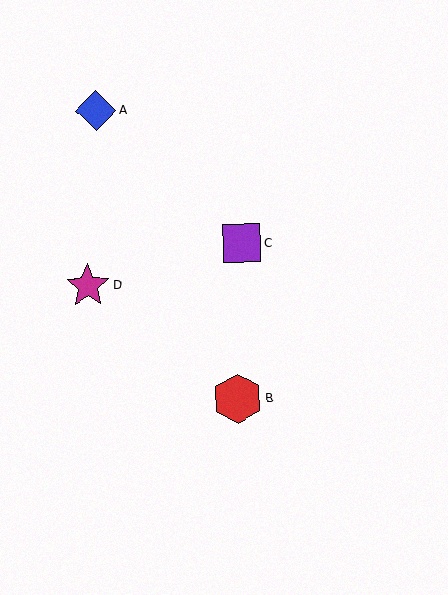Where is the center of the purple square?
The center of the purple square is at (241, 243).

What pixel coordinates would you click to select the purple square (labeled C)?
Click at (241, 243) to select the purple square C.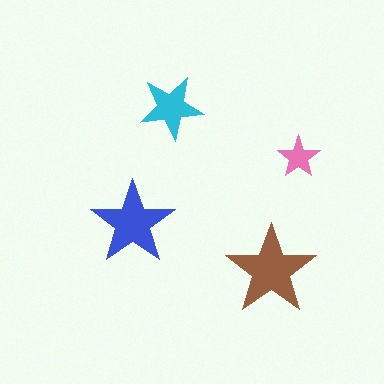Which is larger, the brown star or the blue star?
The brown one.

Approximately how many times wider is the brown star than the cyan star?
About 1.5 times wider.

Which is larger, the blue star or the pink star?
The blue one.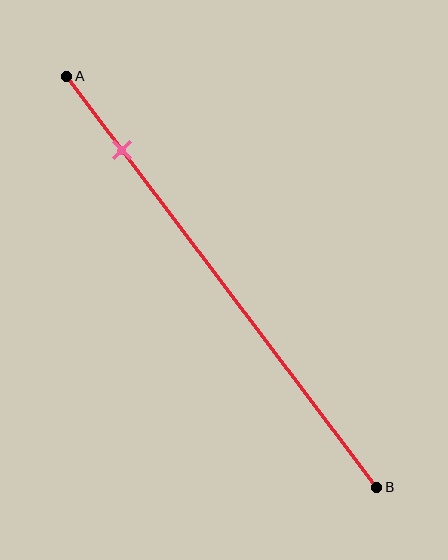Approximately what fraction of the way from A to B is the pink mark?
The pink mark is approximately 20% of the way from A to B.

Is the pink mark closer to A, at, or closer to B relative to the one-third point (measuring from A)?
The pink mark is closer to point A than the one-third point of segment AB.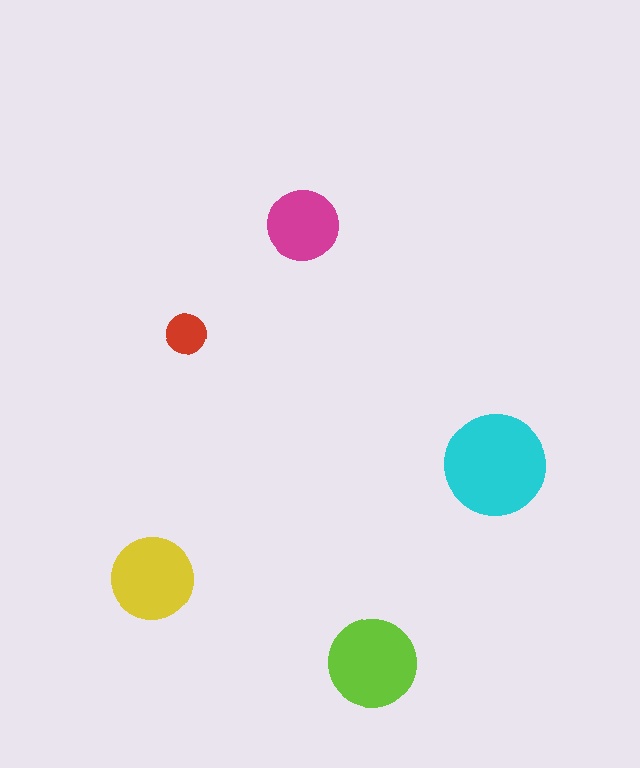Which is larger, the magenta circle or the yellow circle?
The yellow one.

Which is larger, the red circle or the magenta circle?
The magenta one.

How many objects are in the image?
There are 5 objects in the image.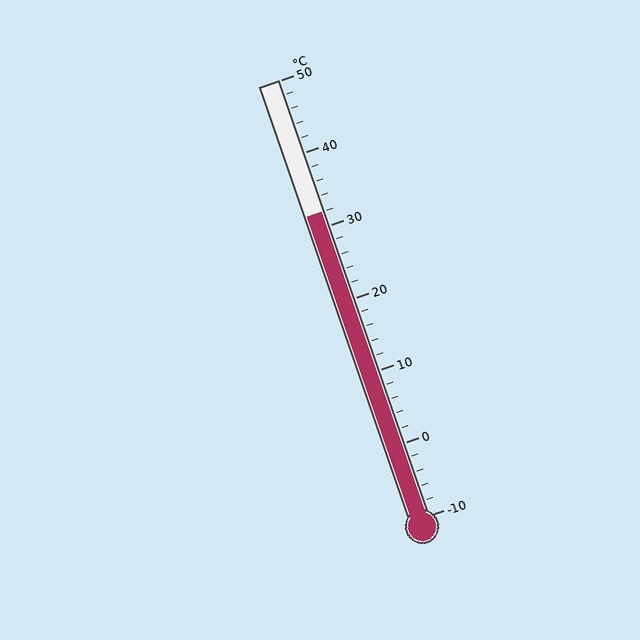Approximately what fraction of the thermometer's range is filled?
The thermometer is filled to approximately 70% of its range.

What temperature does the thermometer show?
The thermometer shows approximately 32°C.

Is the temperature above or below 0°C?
The temperature is above 0°C.